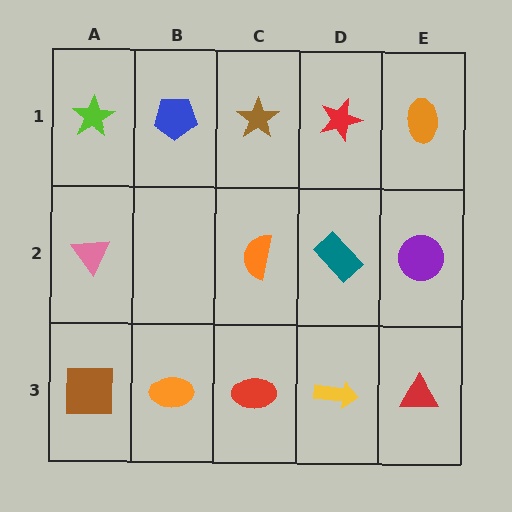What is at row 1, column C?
A brown star.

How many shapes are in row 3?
5 shapes.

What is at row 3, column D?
A yellow arrow.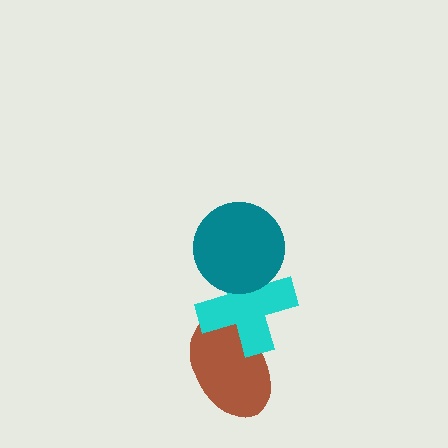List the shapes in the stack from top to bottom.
From top to bottom: the teal circle, the cyan cross, the brown ellipse.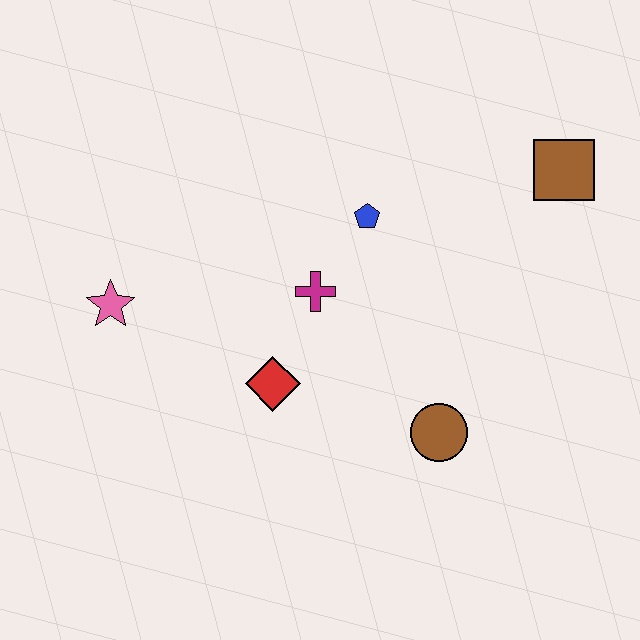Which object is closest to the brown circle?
The red diamond is closest to the brown circle.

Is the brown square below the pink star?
No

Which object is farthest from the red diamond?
The brown square is farthest from the red diamond.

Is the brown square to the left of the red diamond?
No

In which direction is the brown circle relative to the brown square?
The brown circle is below the brown square.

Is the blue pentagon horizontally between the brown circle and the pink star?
Yes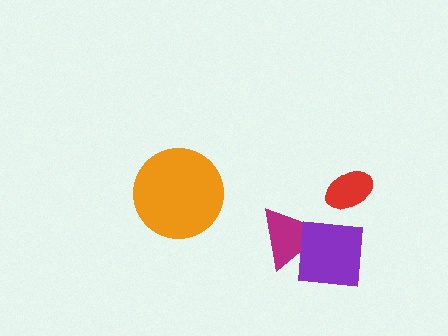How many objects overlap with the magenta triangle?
1 object overlaps with the magenta triangle.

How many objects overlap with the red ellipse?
0 objects overlap with the red ellipse.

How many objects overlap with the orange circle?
0 objects overlap with the orange circle.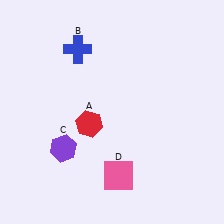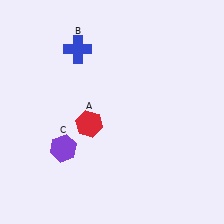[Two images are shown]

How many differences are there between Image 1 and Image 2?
There is 1 difference between the two images.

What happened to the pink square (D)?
The pink square (D) was removed in Image 2. It was in the bottom-right area of Image 1.